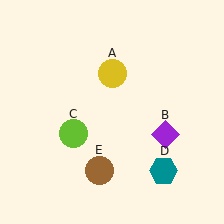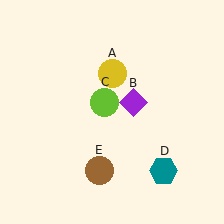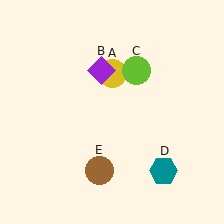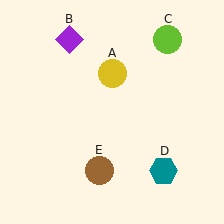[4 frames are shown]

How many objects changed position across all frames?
2 objects changed position: purple diamond (object B), lime circle (object C).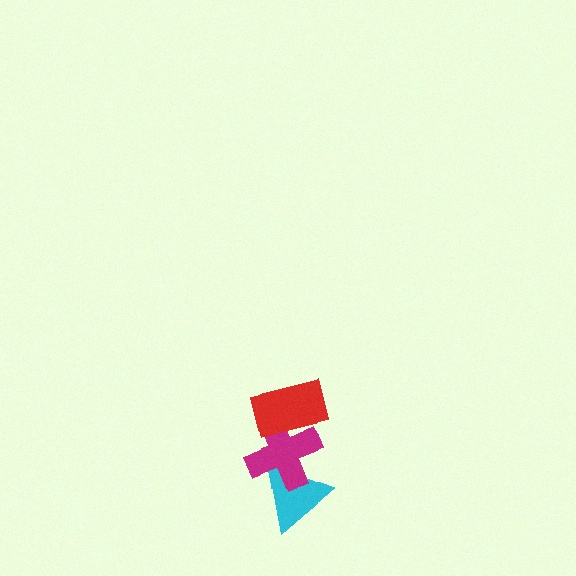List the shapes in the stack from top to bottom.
From top to bottom: the red rectangle, the magenta cross, the cyan triangle.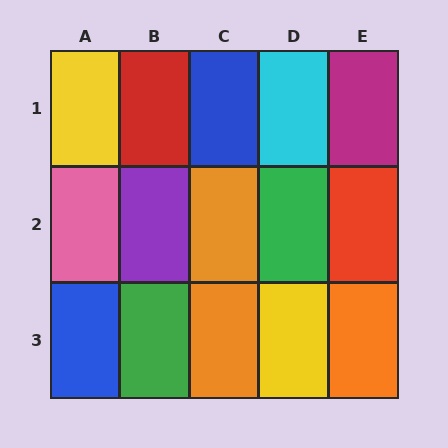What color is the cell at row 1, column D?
Cyan.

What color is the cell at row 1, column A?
Yellow.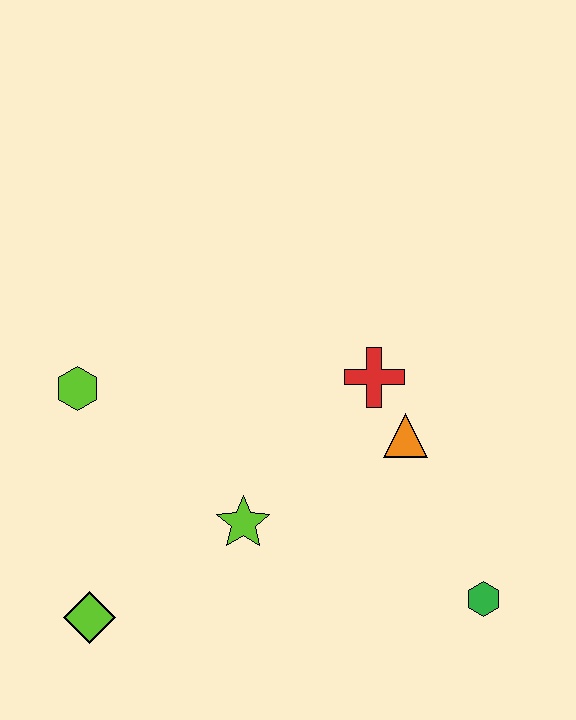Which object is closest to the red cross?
The orange triangle is closest to the red cross.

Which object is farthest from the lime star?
The green hexagon is farthest from the lime star.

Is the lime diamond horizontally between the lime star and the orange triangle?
No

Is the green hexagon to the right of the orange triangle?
Yes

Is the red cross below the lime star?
No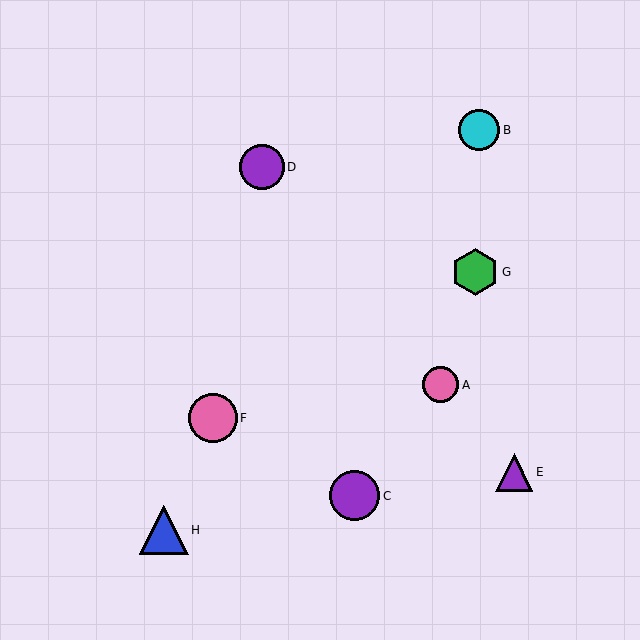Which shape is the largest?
The purple circle (labeled C) is the largest.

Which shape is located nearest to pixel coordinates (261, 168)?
The purple circle (labeled D) at (262, 167) is nearest to that location.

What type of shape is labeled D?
Shape D is a purple circle.